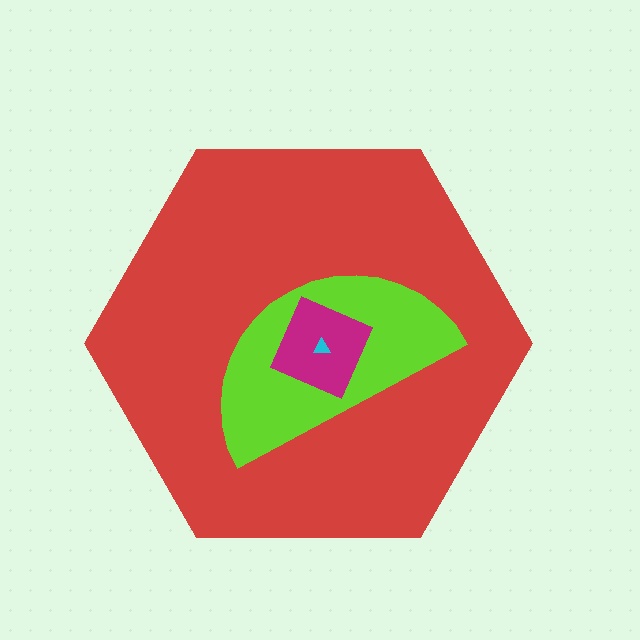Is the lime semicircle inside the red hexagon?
Yes.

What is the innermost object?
The cyan triangle.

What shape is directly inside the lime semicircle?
The magenta square.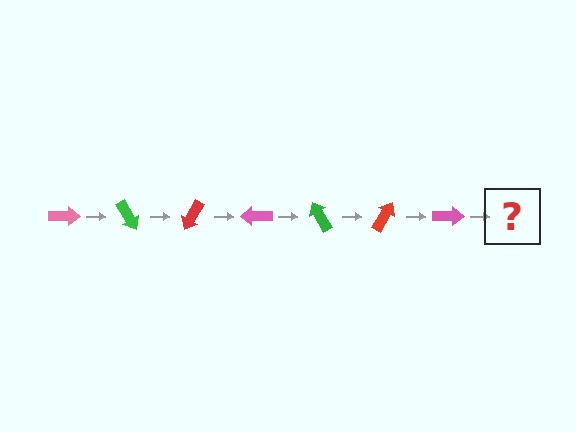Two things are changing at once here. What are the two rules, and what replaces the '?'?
The two rules are that it rotates 60 degrees each step and the color cycles through pink, green, and red. The '?' should be a green arrow, rotated 420 degrees from the start.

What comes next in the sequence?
The next element should be a green arrow, rotated 420 degrees from the start.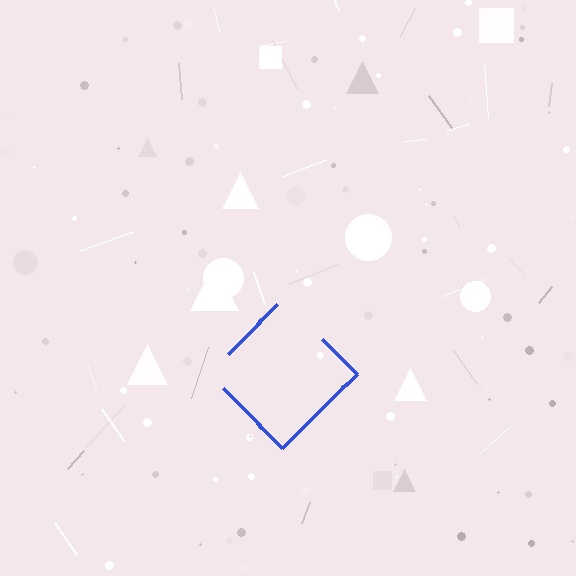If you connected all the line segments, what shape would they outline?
They would outline a diamond.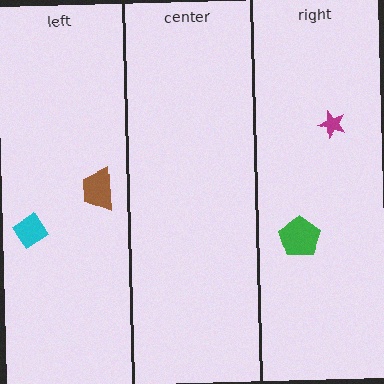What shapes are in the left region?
The cyan diamond, the brown trapezoid.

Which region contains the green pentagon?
The right region.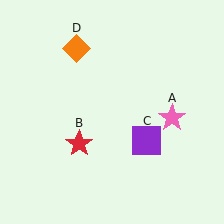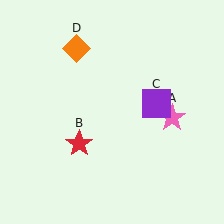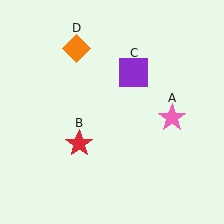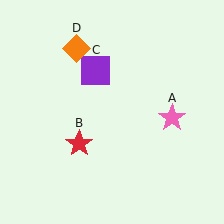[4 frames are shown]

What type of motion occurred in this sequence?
The purple square (object C) rotated counterclockwise around the center of the scene.